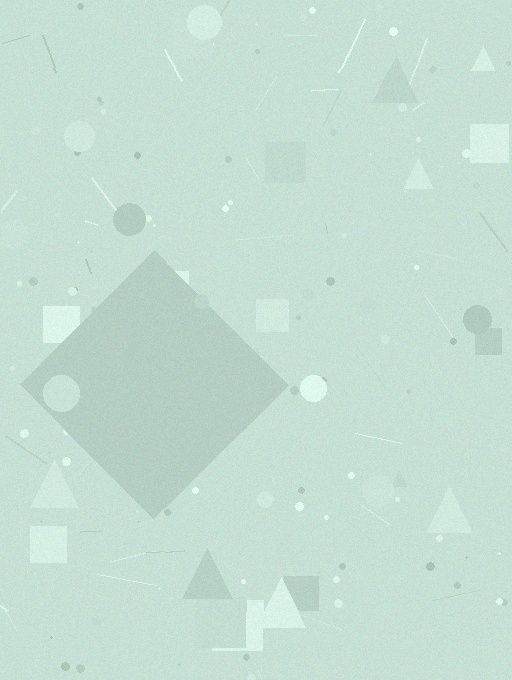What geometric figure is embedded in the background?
A diamond is embedded in the background.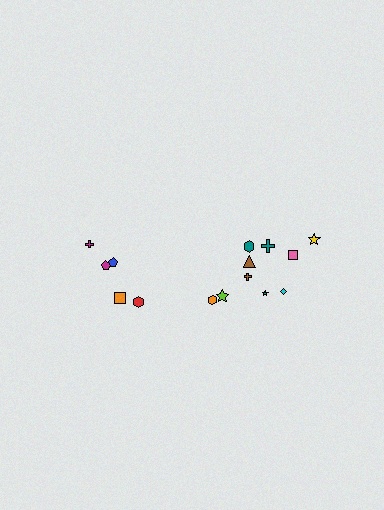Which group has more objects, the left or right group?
The right group.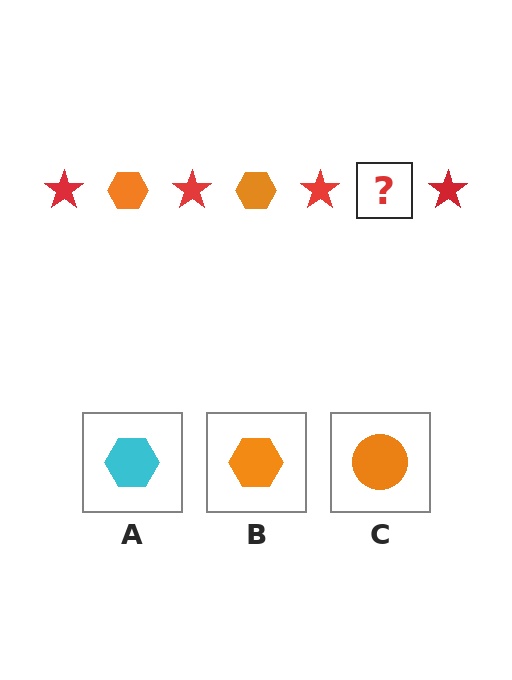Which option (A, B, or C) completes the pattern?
B.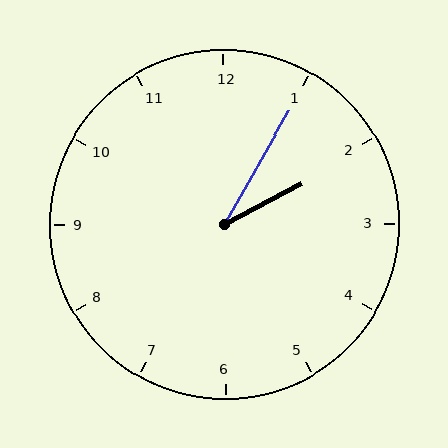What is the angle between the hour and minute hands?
Approximately 32 degrees.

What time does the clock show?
2:05.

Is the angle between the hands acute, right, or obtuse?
It is acute.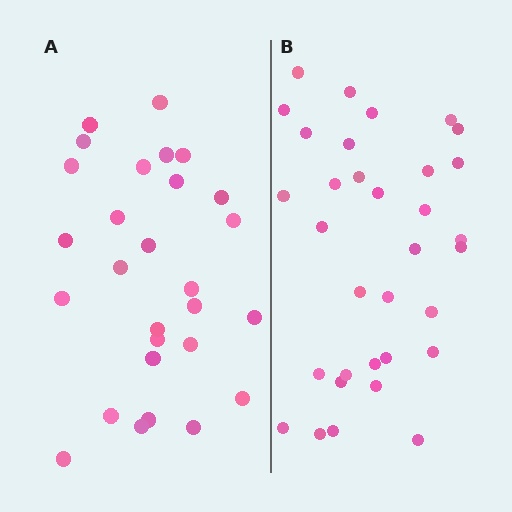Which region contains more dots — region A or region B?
Region B (the right region) has more dots.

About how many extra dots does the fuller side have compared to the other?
Region B has about 5 more dots than region A.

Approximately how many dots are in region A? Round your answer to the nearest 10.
About 30 dots. (The exact count is 28, which rounds to 30.)